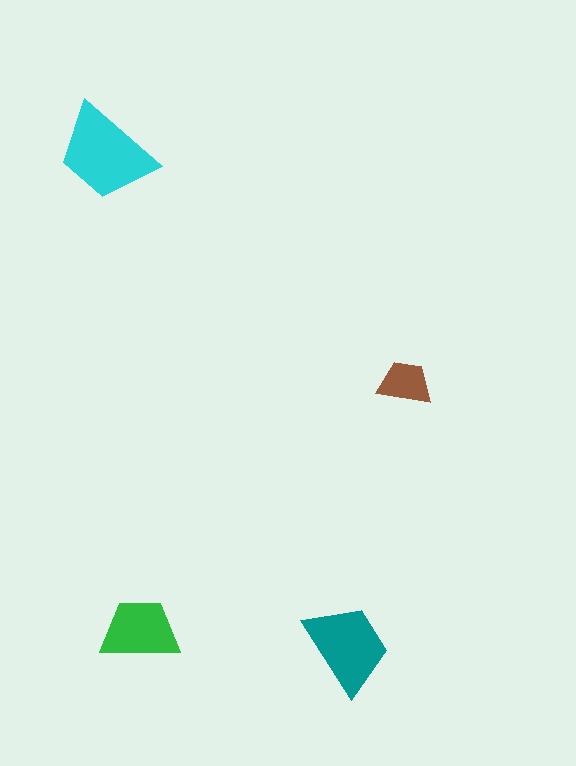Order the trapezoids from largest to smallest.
the cyan one, the teal one, the green one, the brown one.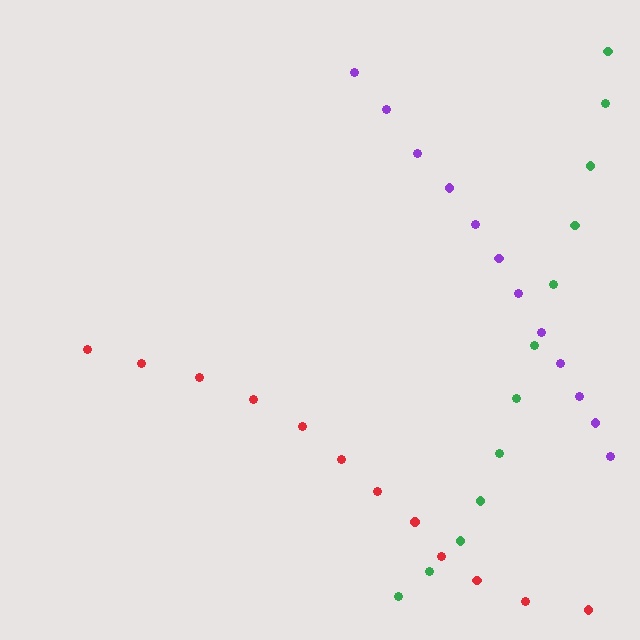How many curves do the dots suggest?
There are 3 distinct paths.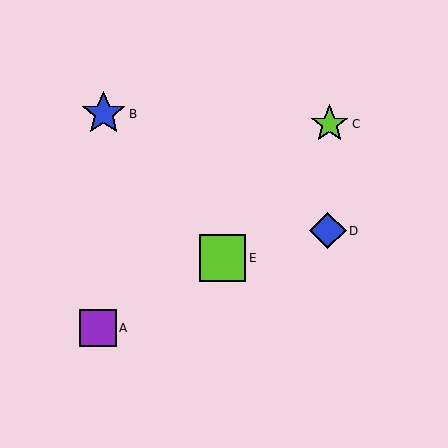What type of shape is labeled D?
Shape D is a blue diamond.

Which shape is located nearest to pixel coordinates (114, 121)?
The blue star (labeled B) at (104, 114) is nearest to that location.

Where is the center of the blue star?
The center of the blue star is at (104, 114).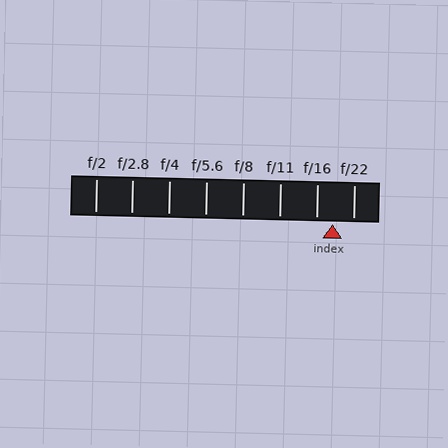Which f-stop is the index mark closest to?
The index mark is closest to f/16.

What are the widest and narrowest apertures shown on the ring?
The widest aperture shown is f/2 and the narrowest is f/22.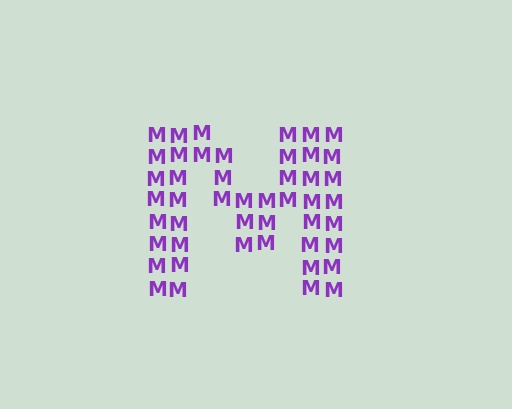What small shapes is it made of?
It is made of small letter M's.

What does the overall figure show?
The overall figure shows the letter M.